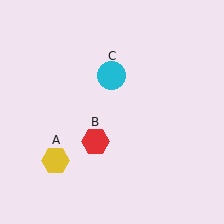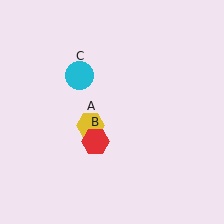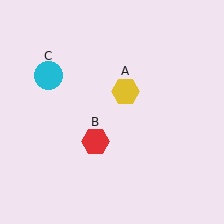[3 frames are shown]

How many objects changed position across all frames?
2 objects changed position: yellow hexagon (object A), cyan circle (object C).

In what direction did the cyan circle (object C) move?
The cyan circle (object C) moved left.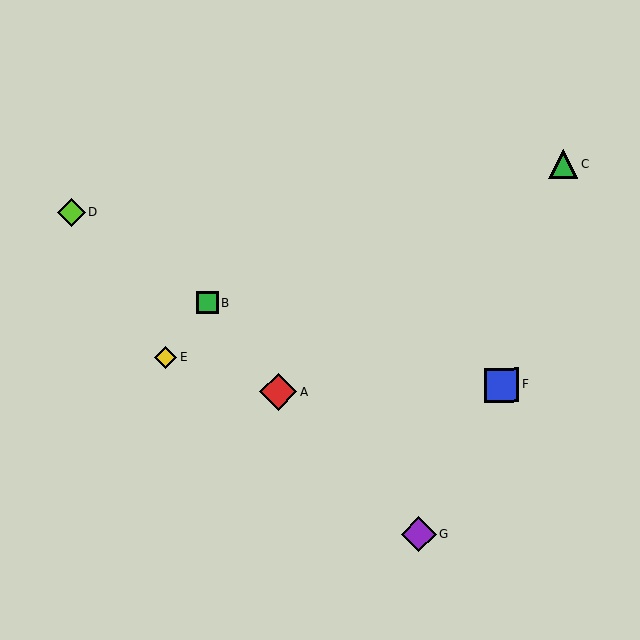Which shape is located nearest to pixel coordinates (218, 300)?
The green square (labeled B) at (207, 303) is nearest to that location.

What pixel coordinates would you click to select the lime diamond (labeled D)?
Click at (71, 212) to select the lime diamond D.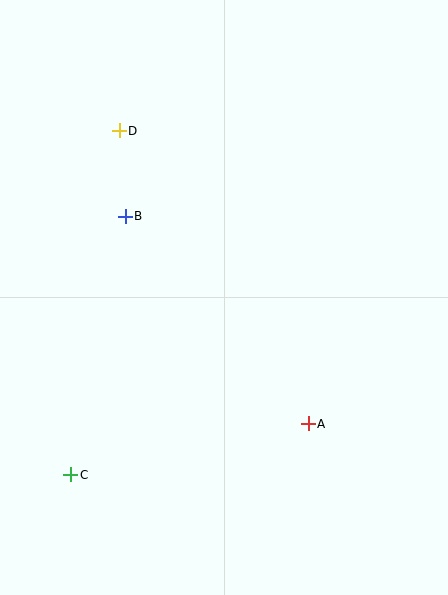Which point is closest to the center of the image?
Point B at (125, 216) is closest to the center.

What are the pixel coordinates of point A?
Point A is at (308, 424).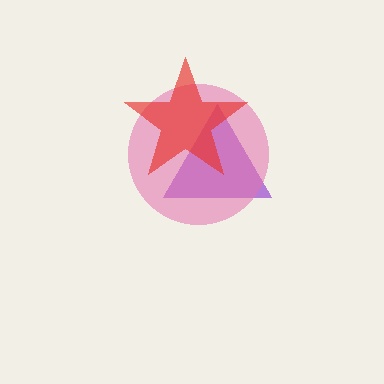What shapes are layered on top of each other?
The layered shapes are: a purple triangle, a pink circle, a red star.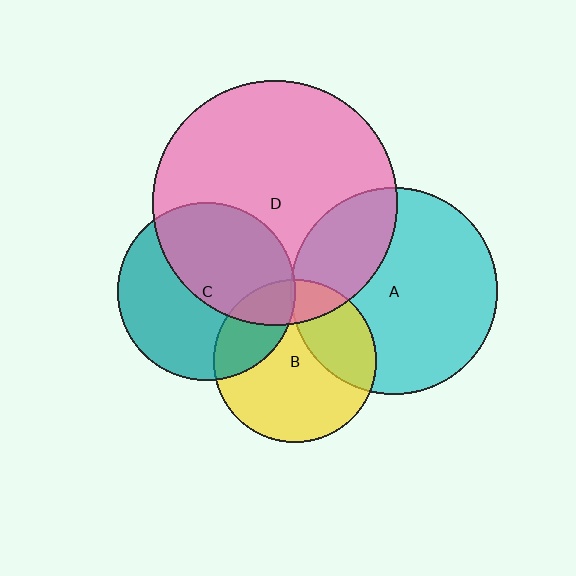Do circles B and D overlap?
Yes.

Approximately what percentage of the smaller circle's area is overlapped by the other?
Approximately 20%.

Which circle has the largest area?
Circle D (pink).